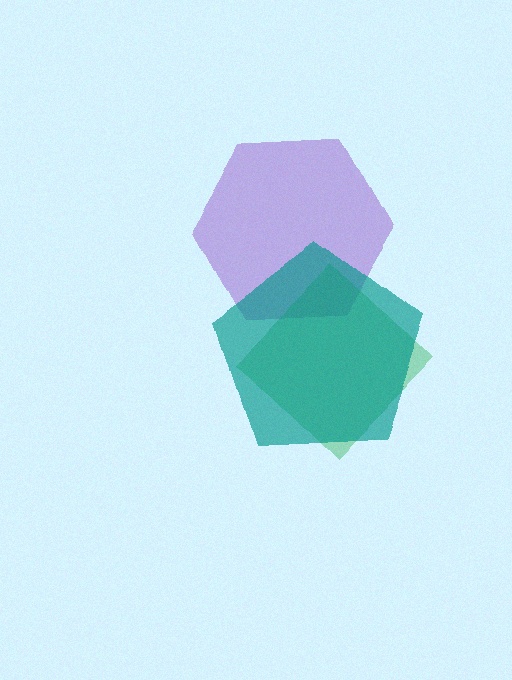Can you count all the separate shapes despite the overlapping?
Yes, there are 3 separate shapes.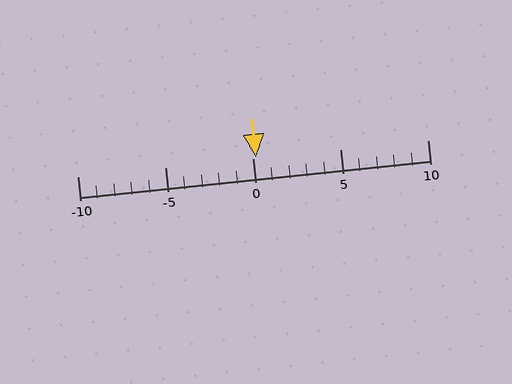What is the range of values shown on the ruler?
The ruler shows values from -10 to 10.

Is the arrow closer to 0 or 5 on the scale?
The arrow is closer to 0.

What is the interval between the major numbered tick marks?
The major tick marks are spaced 5 units apart.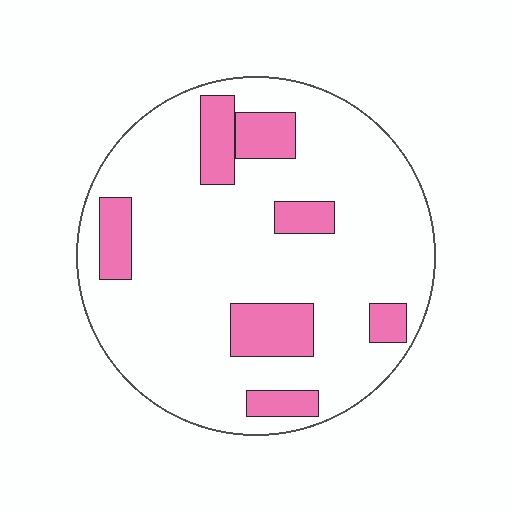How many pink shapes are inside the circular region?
7.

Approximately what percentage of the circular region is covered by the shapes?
Approximately 20%.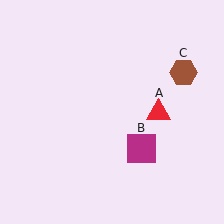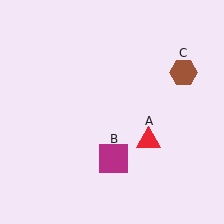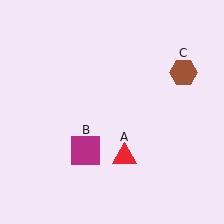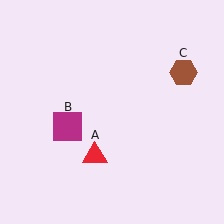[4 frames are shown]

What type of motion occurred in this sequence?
The red triangle (object A), magenta square (object B) rotated clockwise around the center of the scene.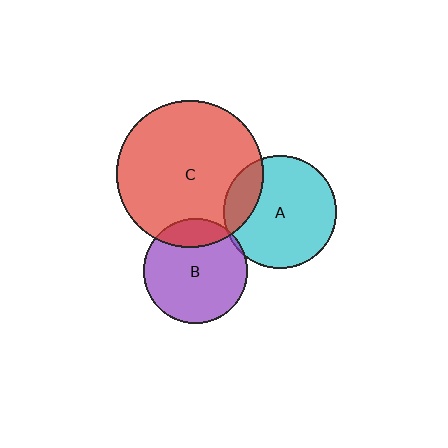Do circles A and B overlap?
Yes.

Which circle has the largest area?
Circle C (red).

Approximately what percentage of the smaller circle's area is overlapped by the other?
Approximately 5%.